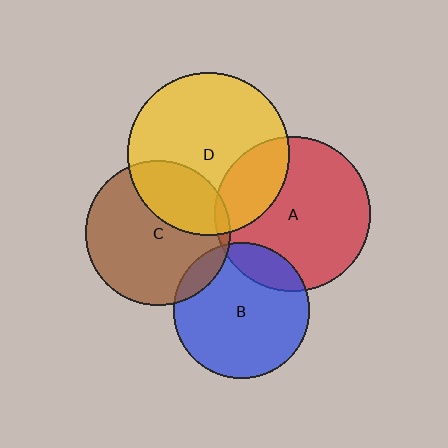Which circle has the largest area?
Circle D (yellow).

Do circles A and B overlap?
Yes.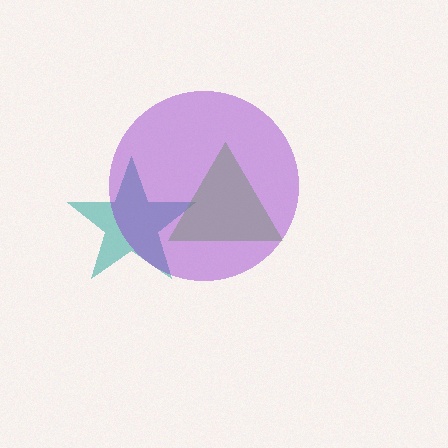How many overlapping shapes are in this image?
There are 3 overlapping shapes in the image.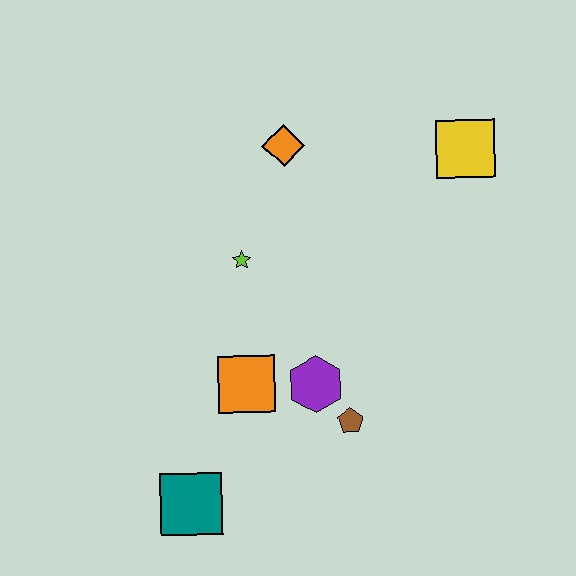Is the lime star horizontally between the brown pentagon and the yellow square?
No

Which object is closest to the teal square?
The orange square is closest to the teal square.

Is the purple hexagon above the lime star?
No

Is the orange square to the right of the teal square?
Yes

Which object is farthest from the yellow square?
The teal square is farthest from the yellow square.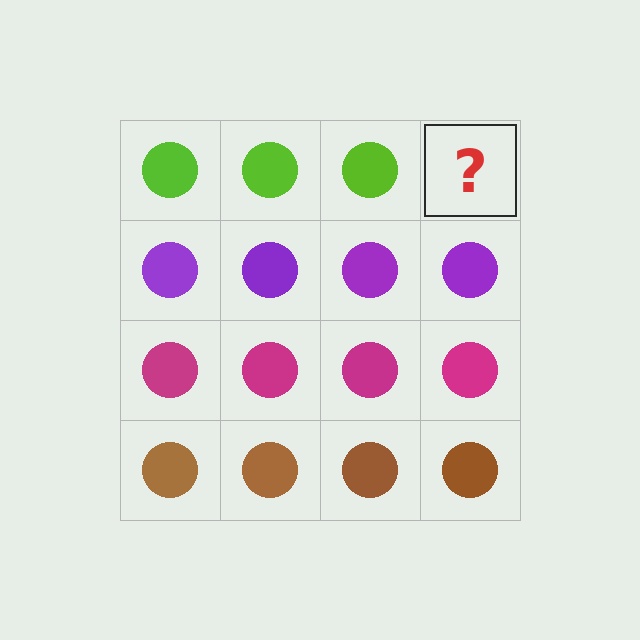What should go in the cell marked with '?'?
The missing cell should contain a lime circle.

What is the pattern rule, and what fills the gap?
The rule is that each row has a consistent color. The gap should be filled with a lime circle.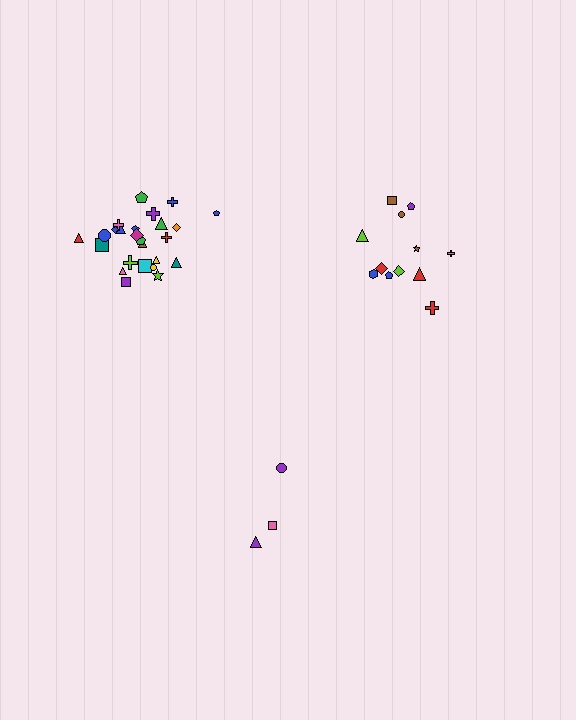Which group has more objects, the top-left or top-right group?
The top-left group.